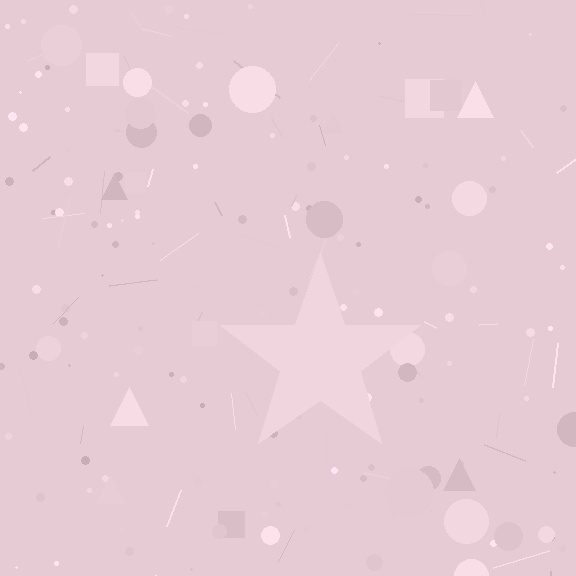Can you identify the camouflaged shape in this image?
The camouflaged shape is a star.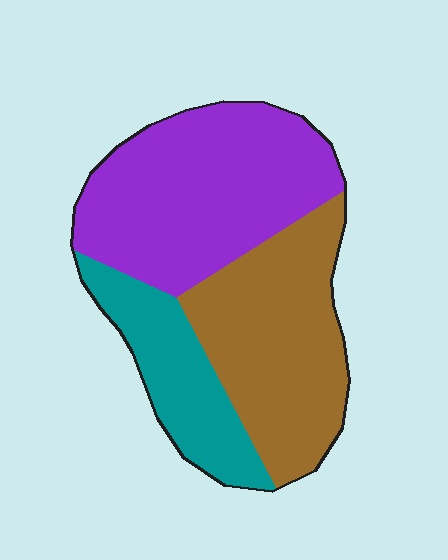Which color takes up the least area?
Teal, at roughly 20%.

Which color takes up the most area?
Purple, at roughly 45%.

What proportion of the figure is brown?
Brown takes up about three eighths (3/8) of the figure.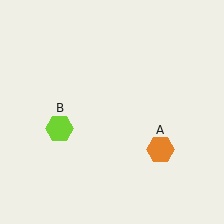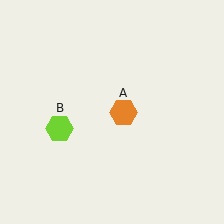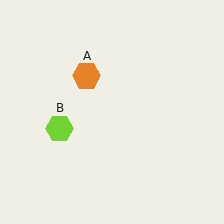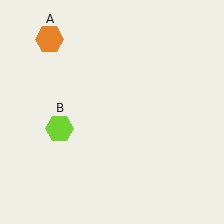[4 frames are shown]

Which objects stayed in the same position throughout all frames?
Lime hexagon (object B) remained stationary.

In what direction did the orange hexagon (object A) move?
The orange hexagon (object A) moved up and to the left.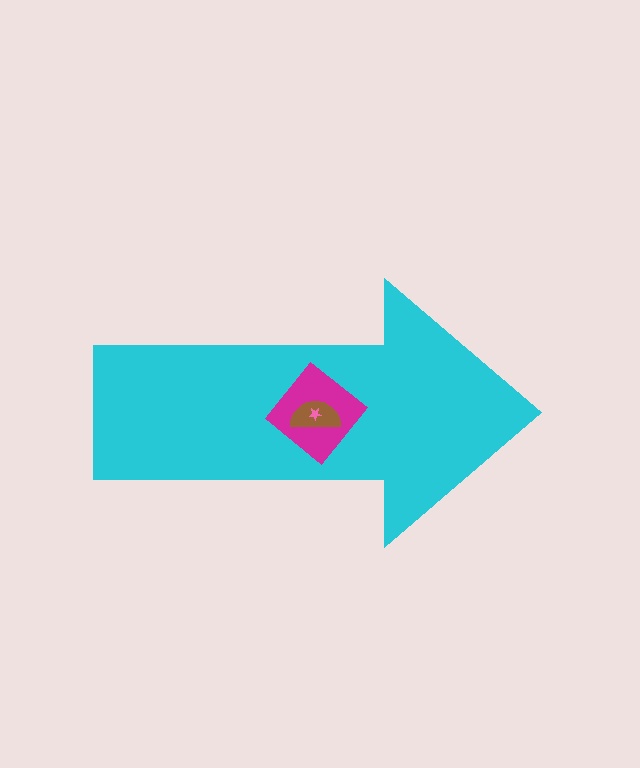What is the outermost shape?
The cyan arrow.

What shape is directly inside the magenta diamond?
The brown semicircle.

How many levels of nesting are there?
4.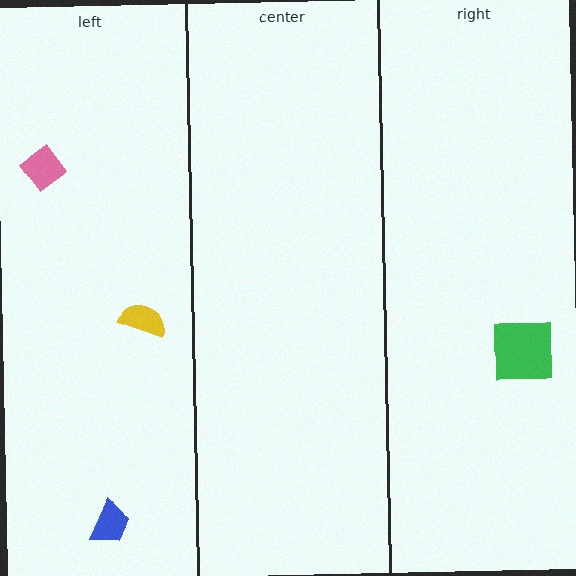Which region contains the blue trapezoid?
The left region.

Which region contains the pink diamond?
The left region.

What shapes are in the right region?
The green square.